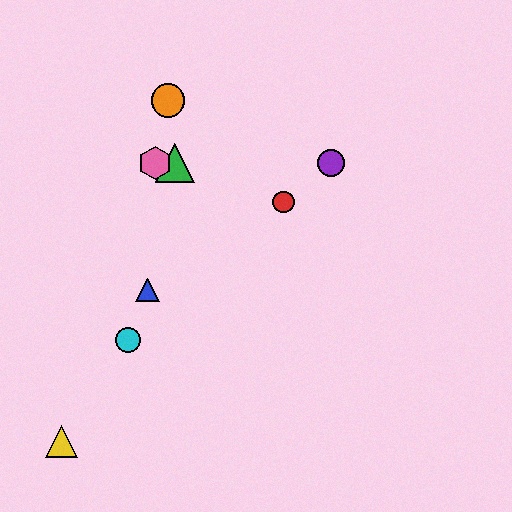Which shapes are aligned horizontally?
The green triangle, the purple circle, the pink hexagon are aligned horizontally.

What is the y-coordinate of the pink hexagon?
The pink hexagon is at y≈163.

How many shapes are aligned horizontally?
3 shapes (the green triangle, the purple circle, the pink hexagon) are aligned horizontally.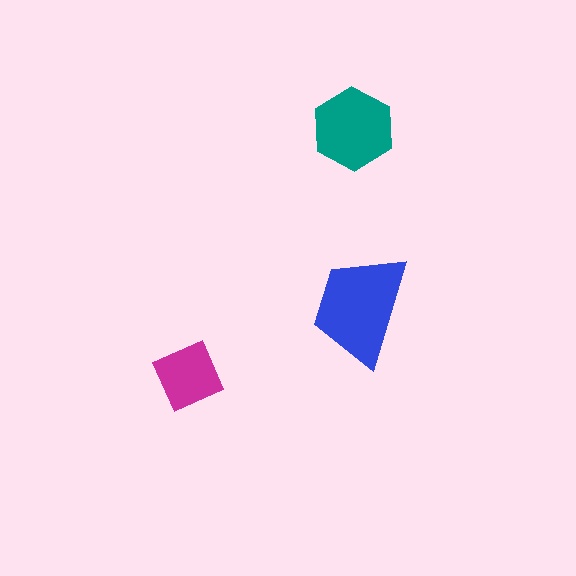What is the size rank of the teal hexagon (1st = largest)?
2nd.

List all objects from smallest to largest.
The magenta diamond, the teal hexagon, the blue trapezoid.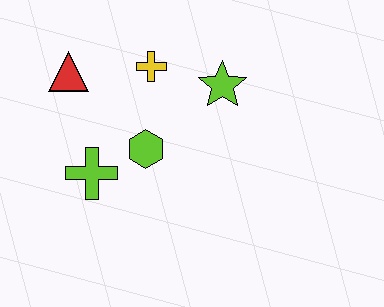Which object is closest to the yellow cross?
The lime star is closest to the yellow cross.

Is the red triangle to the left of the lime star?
Yes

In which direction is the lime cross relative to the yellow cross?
The lime cross is below the yellow cross.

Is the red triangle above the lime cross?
Yes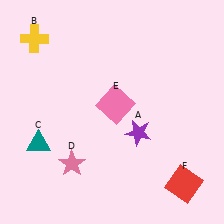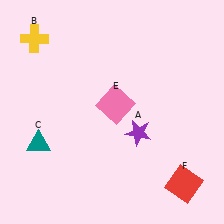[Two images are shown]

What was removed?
The pink star (D) was removed in Image 2.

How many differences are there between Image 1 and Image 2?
There is 1 difference between the two images.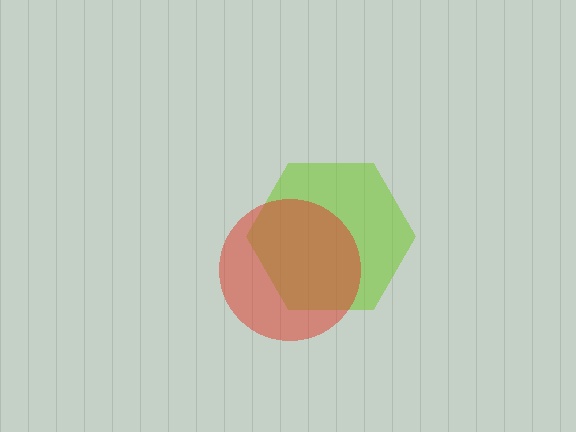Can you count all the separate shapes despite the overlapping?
Yes, there are 2 separate shapes.